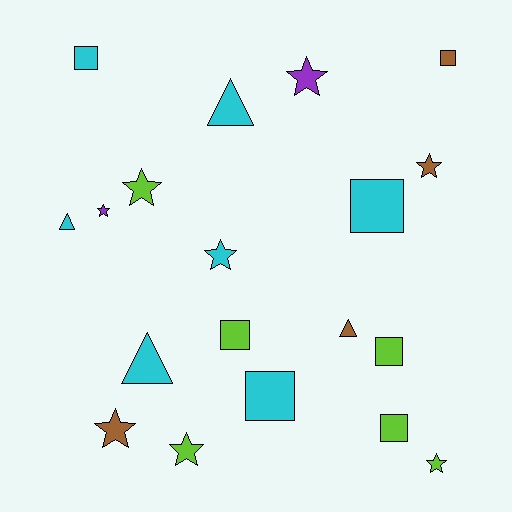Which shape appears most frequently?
Star, with 8 objects.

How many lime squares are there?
There are 3 lime squares.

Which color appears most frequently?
Cyan, with 7 objects.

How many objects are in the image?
There are 19 objects.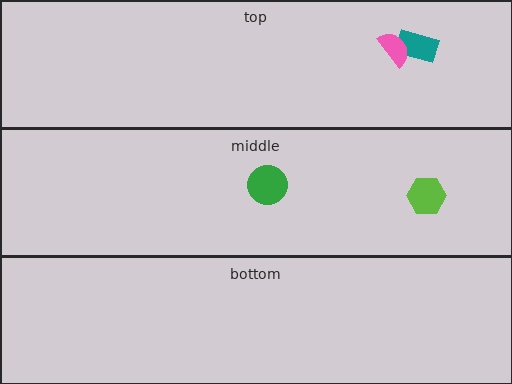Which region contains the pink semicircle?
The top region.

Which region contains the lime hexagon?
The middle region.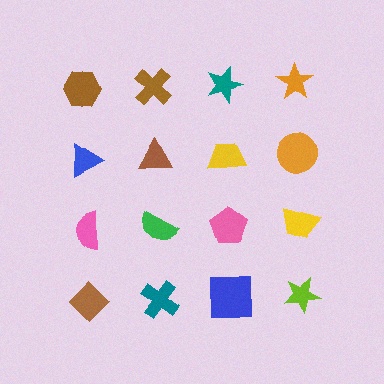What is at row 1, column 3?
A teal star.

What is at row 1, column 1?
A brown hexagon.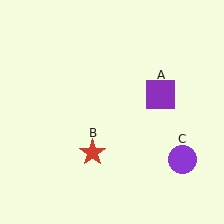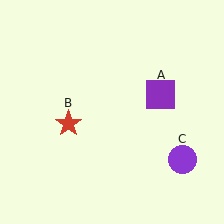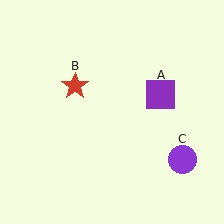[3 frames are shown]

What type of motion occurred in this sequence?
The red star (object B) rotated clockwise around the center of the scene.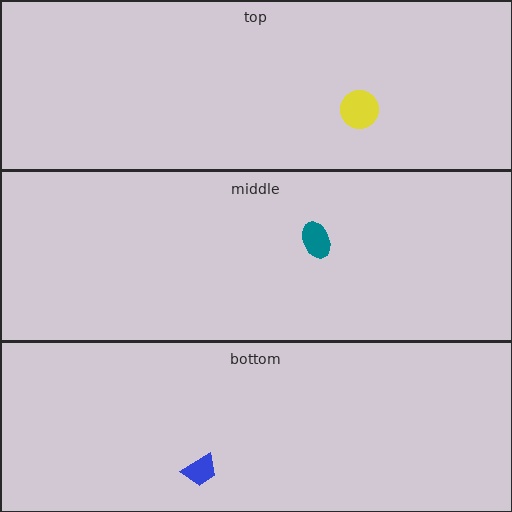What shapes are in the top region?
The yellow circle.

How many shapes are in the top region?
1.